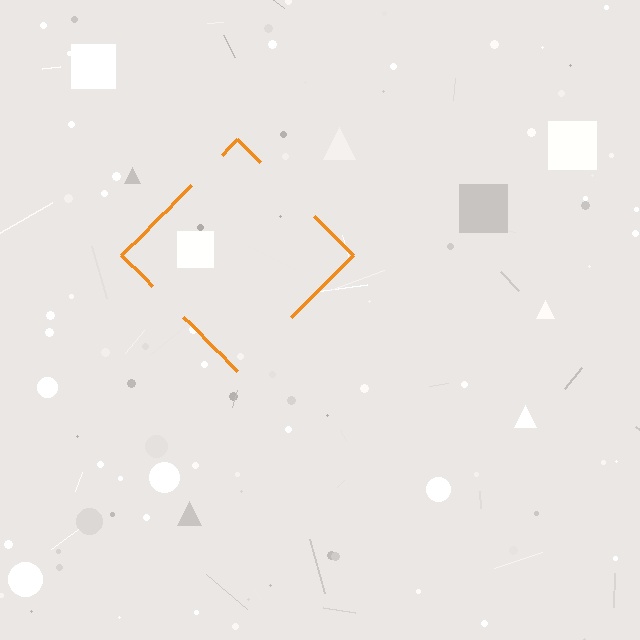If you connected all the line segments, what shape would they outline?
They would outline a diamond.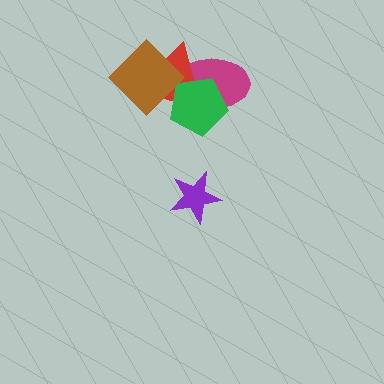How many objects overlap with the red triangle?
3 objects overlap with the red triangle.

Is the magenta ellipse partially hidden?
Yes, it is partially covered by another shape.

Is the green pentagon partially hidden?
Yes, it is partially covered by another shape.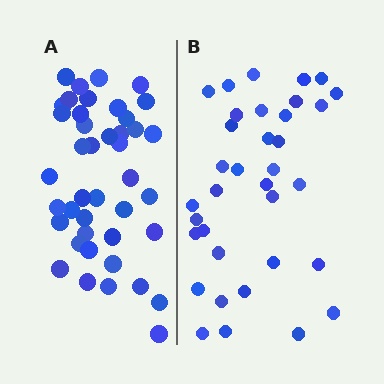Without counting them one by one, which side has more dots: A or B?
Region A (the left region) has more dots.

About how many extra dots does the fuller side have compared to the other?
Region A has roughly 8 or so more dots than region B.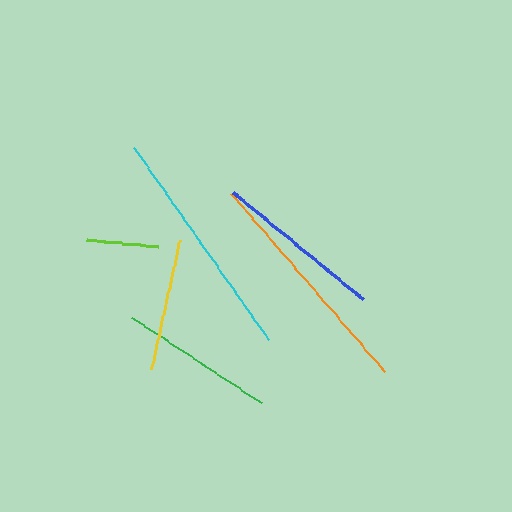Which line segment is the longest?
The orange line is the longest at approximately 235 pixels.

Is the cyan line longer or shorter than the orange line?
The orange line is longer than the cyan line.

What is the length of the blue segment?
The blue segment is approximately 169 pixels long.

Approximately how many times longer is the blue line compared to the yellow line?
The blue line is approximately 1.3 times the length of the yellow line.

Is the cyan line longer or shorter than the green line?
The cyan line is longer than the green line.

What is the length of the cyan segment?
The cyan segment is approximately 234 pixels long.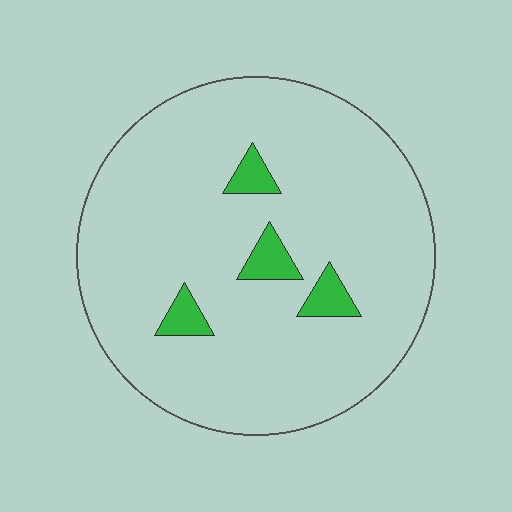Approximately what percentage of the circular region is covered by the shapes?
Approximately 5%.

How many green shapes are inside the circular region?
4.